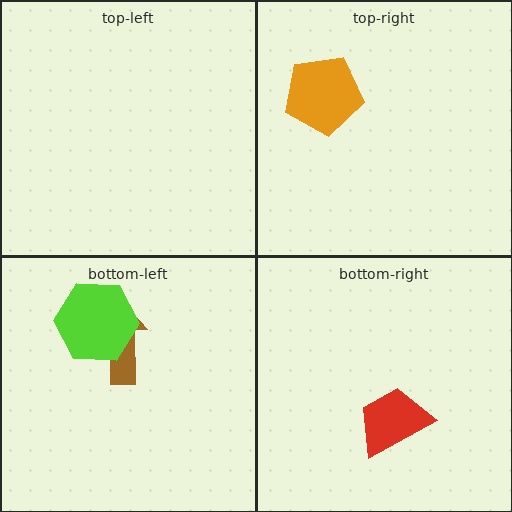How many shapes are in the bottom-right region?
1.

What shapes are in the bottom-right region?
The red trapezoid.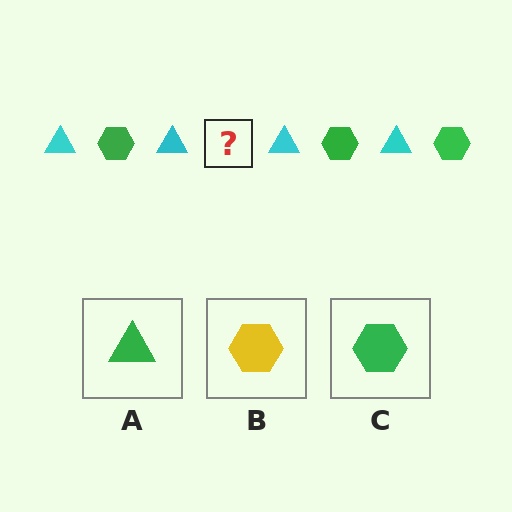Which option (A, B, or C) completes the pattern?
C.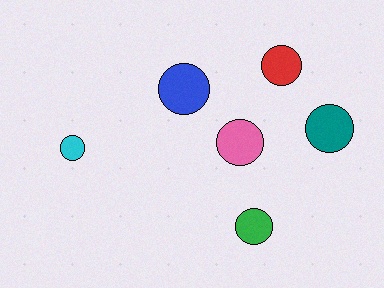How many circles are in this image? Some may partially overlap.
There are 6 circles.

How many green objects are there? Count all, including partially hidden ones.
There is 1 green object.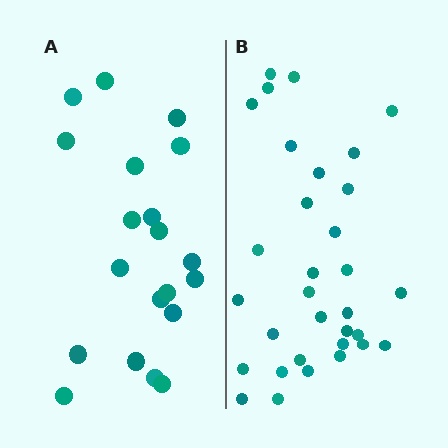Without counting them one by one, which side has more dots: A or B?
Region B (the right region) has more dots.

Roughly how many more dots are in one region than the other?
Region B has roughly 12 or so more dots than region A.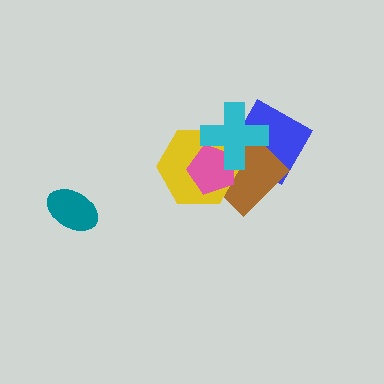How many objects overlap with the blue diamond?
3 objects overlap with the blue diamond.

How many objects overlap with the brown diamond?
4 objects overlap with the brown diamond.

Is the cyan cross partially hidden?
No, no other shape covers it.